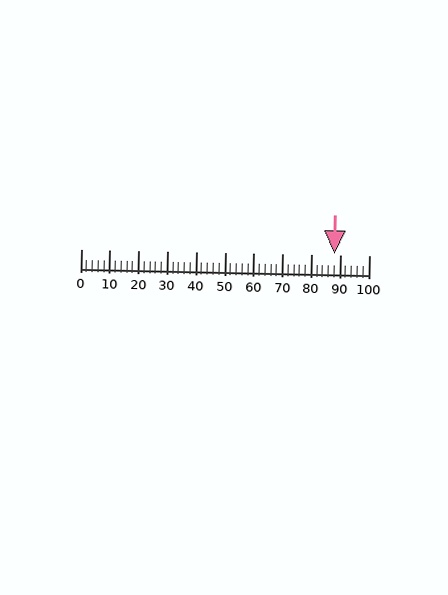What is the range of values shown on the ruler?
The ruler shows values from 0 to 100.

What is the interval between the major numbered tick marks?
The major tick marks are spaced 10 units apart.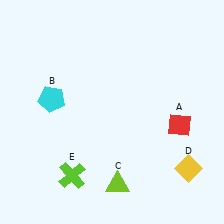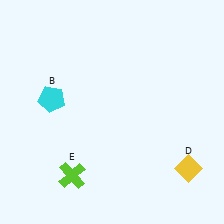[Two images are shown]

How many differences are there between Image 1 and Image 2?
There are 2 differences between the two images.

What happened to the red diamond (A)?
The red diamond (A) was removed in Image 2. It was in the bottom-right area of Image 1.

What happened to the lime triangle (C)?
The lime triangle (C) was removed in Image 2. It was in the bottom-right area of Image 1.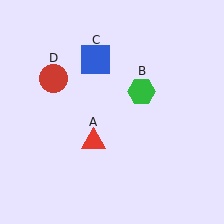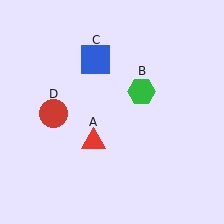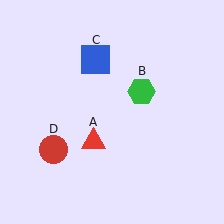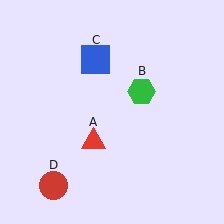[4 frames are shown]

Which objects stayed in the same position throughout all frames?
Red triangle (object A) and green hexagon (object B) and blue square (object C) remained stationary.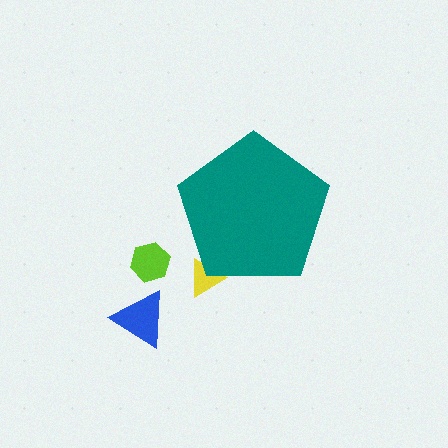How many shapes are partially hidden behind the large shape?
1 shape is partially hidden.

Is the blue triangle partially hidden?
No, the blue triangle is fully visible.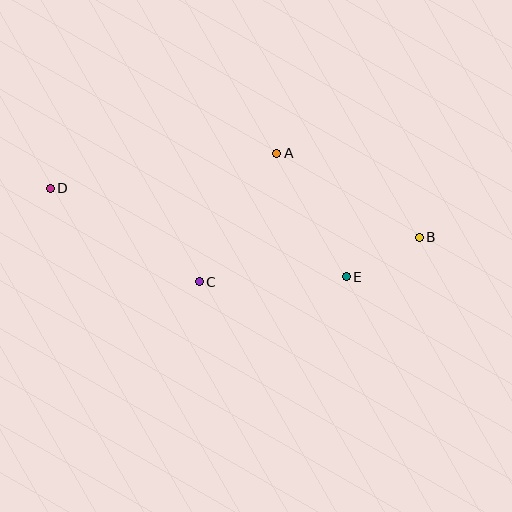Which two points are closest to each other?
Points B and E are closest to each other.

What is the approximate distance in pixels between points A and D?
The distance between A and D is approximately 229 pixels.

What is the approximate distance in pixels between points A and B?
The distance between A and B is approximately 166 pixels.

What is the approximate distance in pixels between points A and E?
The distance between A and E is approximately 142 pixels.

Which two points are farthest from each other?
Points B and D are farthest from each other.